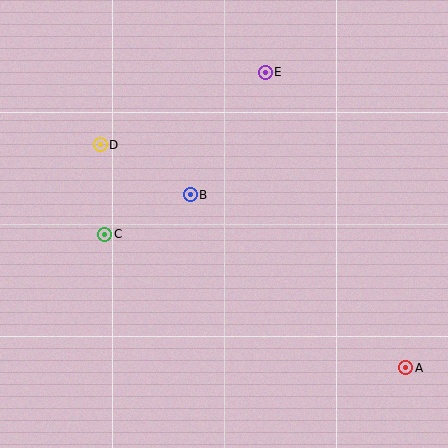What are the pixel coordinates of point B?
Point B is at (190, 195).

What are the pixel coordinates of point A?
Point A is at (406, 368).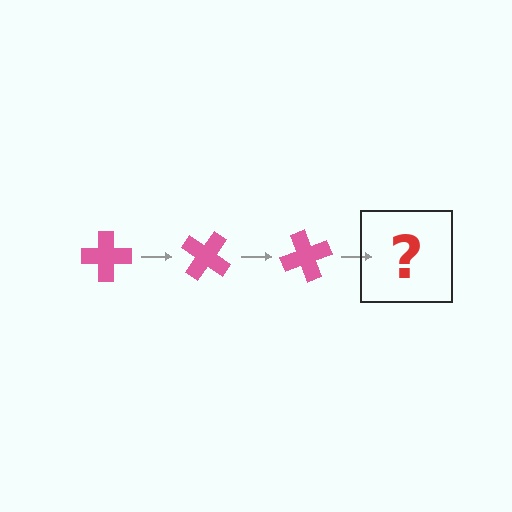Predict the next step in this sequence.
The next step is a pink cross rotated 105 degrees.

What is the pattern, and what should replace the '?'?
The pattern is that the cross rotates 35 degrees each step. The '?' should be a pink cross rotated 105 degrees.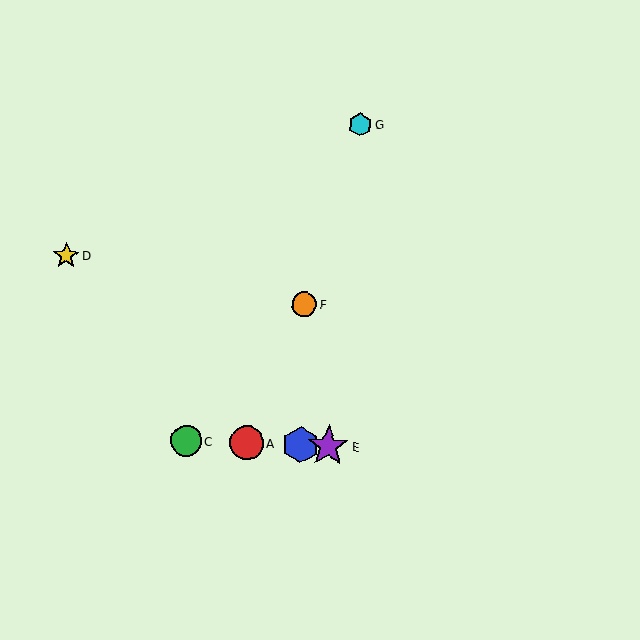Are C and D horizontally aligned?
No, C is at y≈441 and D is at y≈255.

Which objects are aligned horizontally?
Objects A, B, C, E are aligned horizontally.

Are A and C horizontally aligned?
Yes, both are at y≈443.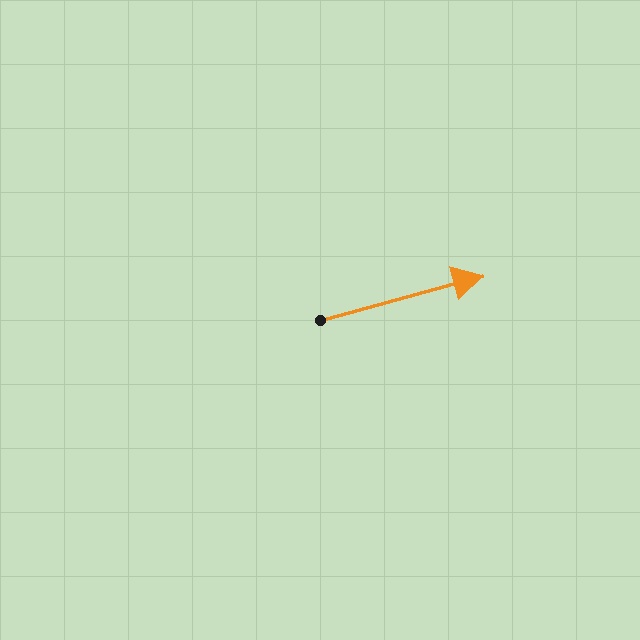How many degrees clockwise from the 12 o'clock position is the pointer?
Approximately 75 degrees.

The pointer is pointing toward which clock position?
Roughly 2 o'clock.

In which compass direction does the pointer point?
East.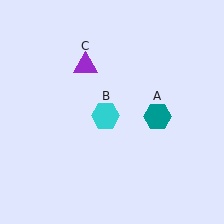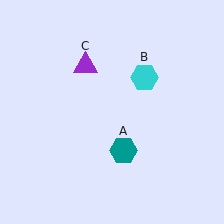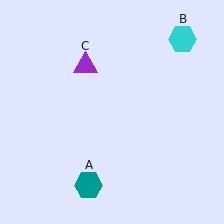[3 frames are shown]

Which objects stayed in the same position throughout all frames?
Purple triangle (object C) remained stationary.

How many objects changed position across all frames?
2 objects changed position: teal hexagon (object A), cyan hexagon (object B).